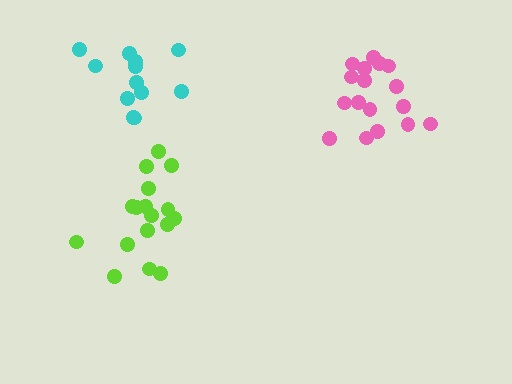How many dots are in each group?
Group 1: 17 dots, Group 2: 17 dots, Group 3: 12 dots (46 total).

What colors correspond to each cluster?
The clusters are colored: pink, lime, cyan.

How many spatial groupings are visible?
There are 3 spatial groupings.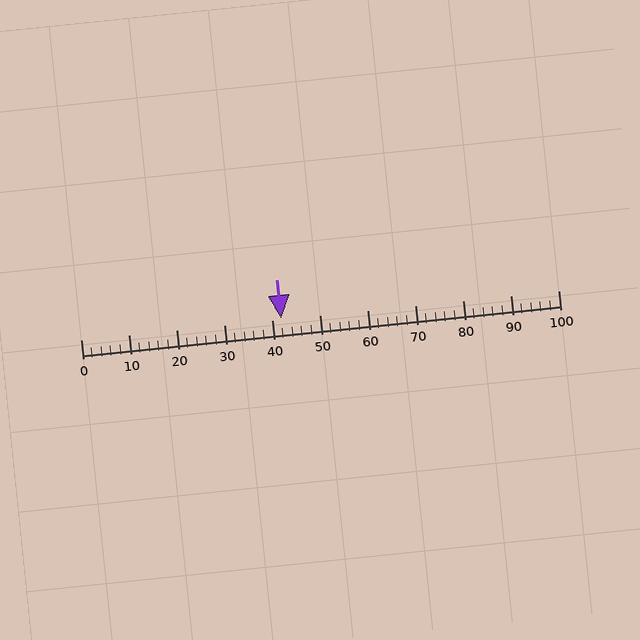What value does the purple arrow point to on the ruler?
The purple arrow points to approximately 42.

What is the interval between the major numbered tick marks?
The major tick marks are spaced 10 units apart.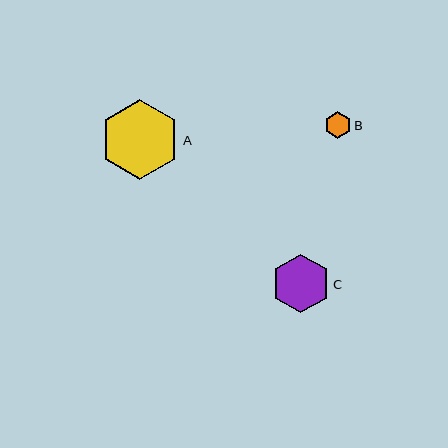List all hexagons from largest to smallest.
From largest to smallest: A, C, B.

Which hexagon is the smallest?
Hexagon B is the smallest with a size of approximately 27 pixels.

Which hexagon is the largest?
Hexagon A is the largest with a size of approximately 80 pixels.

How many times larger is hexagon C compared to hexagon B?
Hexagon C is approximately 2.2 times the size of hexagon B.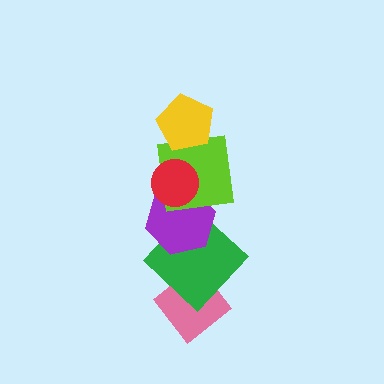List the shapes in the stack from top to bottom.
From top to bottom: the yellow pentagon, the red circle, the lime square, the purple hexagon, the green diamond, the pink diamond.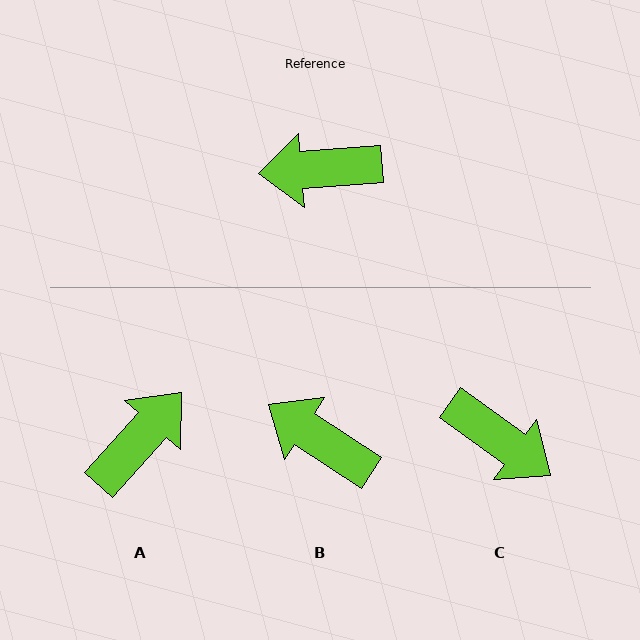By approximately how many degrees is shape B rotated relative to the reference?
Approximately 38 degrees clockwise.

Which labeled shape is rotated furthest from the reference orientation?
C, about 139 degrees away.